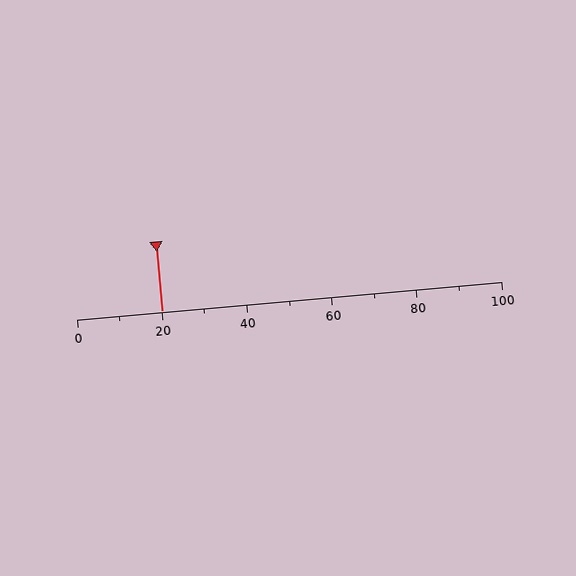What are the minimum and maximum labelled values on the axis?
The axis runs from 0 to 100.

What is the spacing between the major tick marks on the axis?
The major ticks are spaced 20 apart.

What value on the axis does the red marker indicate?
The marker indicates approximately 20.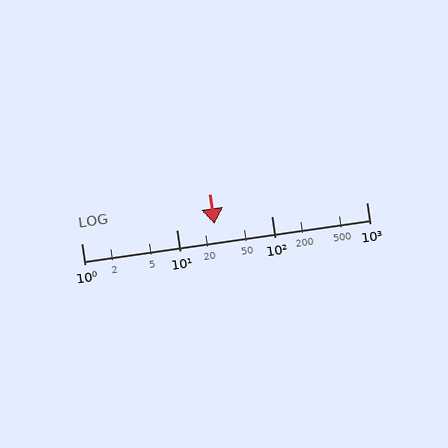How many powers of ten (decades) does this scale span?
The scale spans 3 decades, from 1 to 1000.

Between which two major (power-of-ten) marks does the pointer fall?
The pointer is between 10 and 100.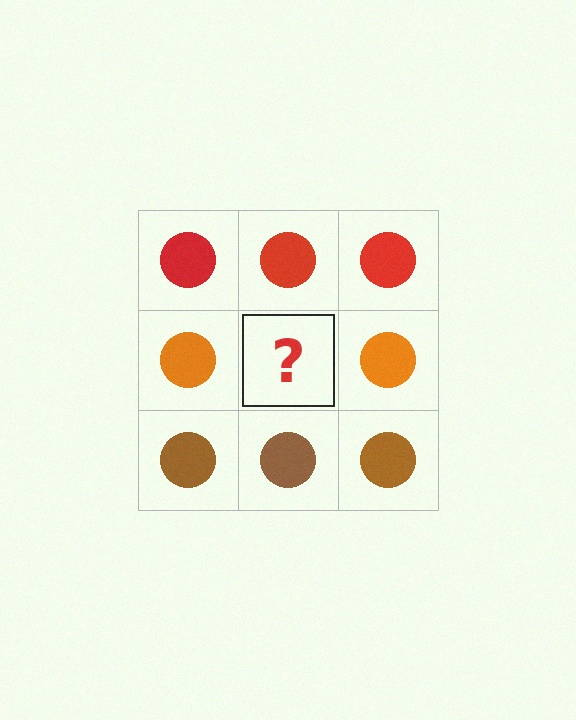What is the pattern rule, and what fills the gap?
The rule is that each row has a consistent color. The gap should be filled with an orange circle.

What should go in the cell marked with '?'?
The missing cell should contain an orange circle.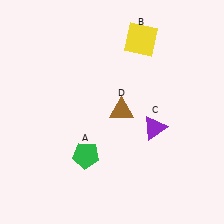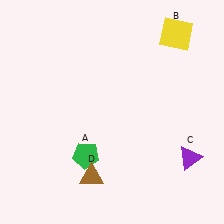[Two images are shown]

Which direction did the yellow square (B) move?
The yellow square (B) moved right.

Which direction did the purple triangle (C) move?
The purple triangle (C) moved right.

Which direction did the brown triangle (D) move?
The brown triangle (D) moved down.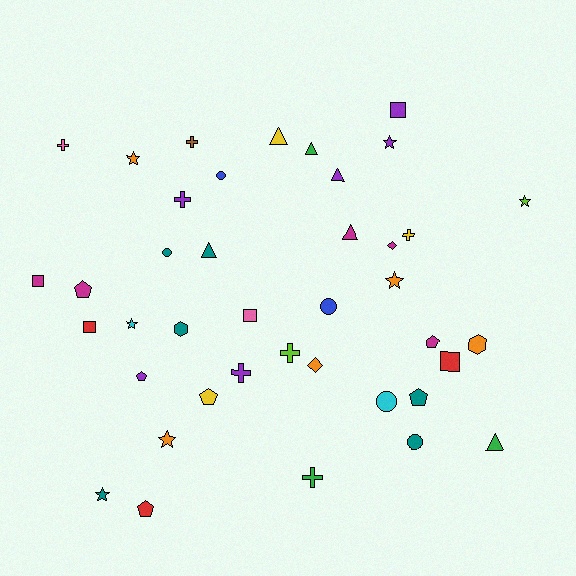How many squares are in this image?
There are 5 squares.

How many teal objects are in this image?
There are 6 teal objects.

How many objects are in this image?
There are 40 objects.